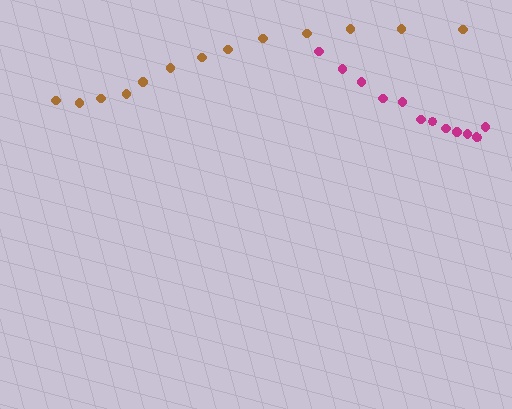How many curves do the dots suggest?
There are 2 distinct paths.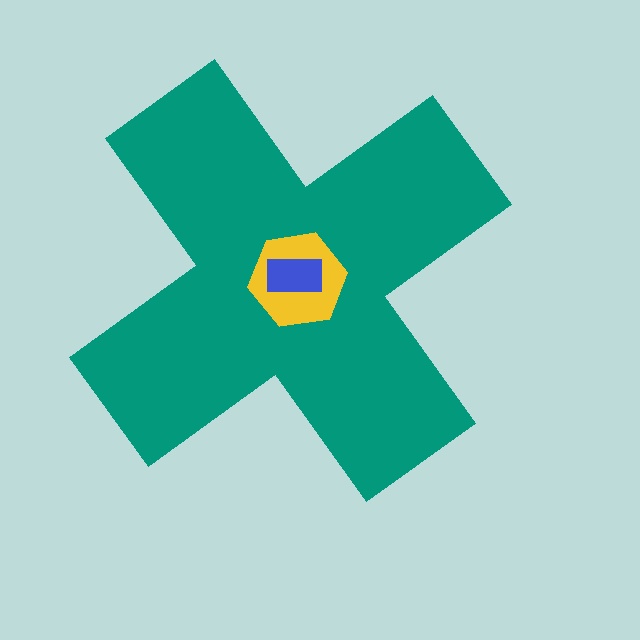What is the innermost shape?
The blue rectangle.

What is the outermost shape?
The teal cross.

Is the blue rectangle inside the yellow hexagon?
Yes.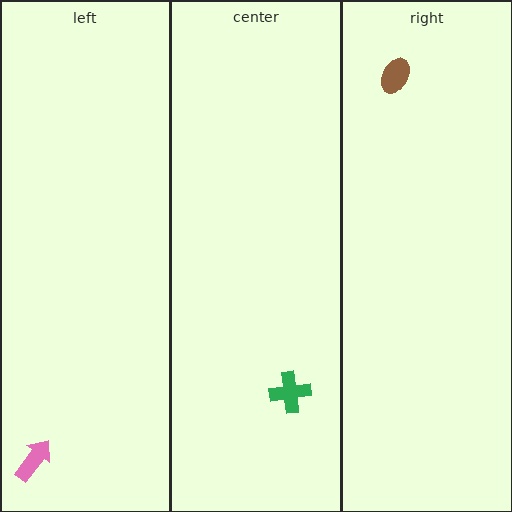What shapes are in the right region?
The brown ellipse.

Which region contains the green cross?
The center region.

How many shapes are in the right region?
1.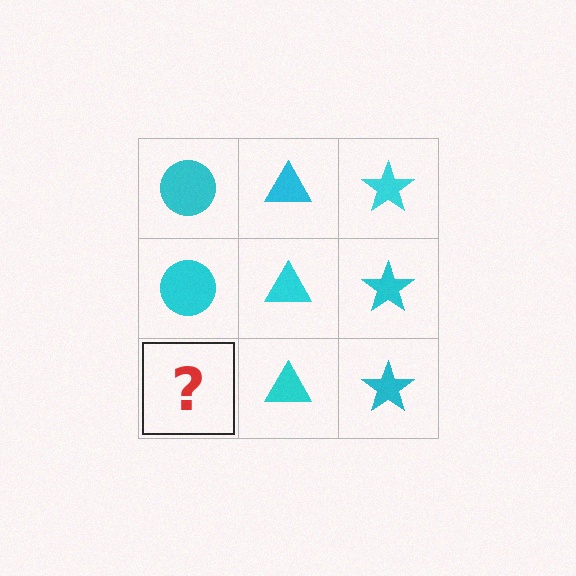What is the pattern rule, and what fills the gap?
The rule is that each column has a consistent shape. The gap should be filled with a cyan circle.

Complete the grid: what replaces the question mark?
The question mark should be replaced with a cyan circle.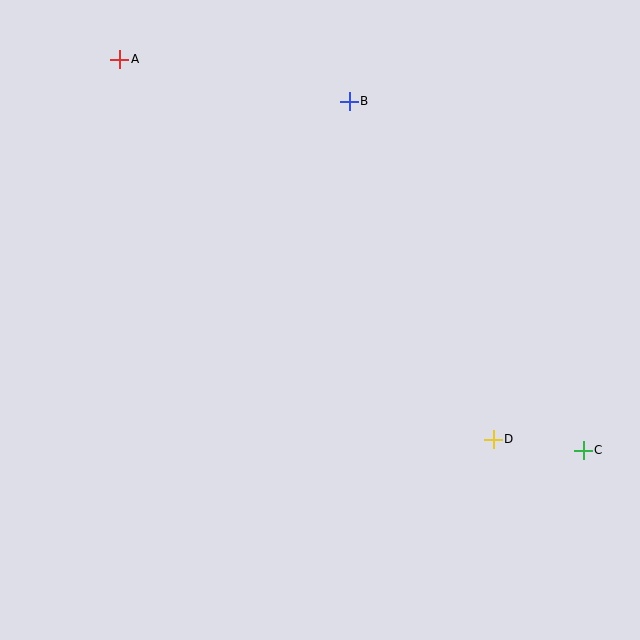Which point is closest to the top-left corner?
Point A is closest to the top-left corner.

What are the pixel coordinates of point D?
Point D is at (493, 439).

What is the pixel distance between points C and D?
The distance between C and D is 91 pixels.